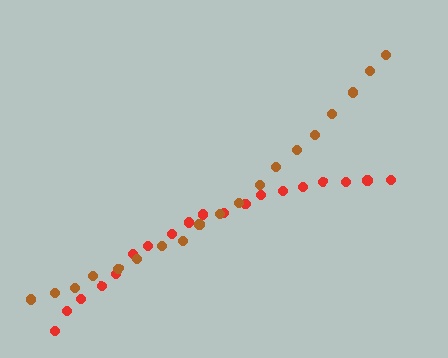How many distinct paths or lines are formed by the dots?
There are 2 distinct paths.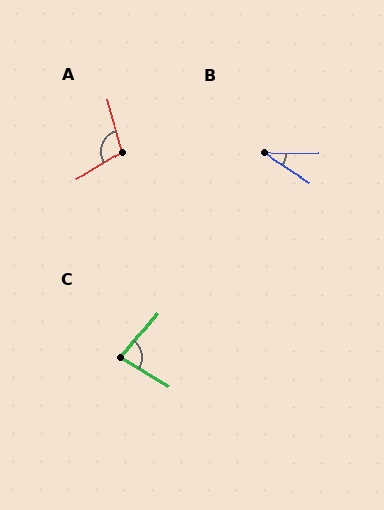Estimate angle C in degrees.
Approximately 81 degrees.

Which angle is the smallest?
B, at approximately 34 degrees.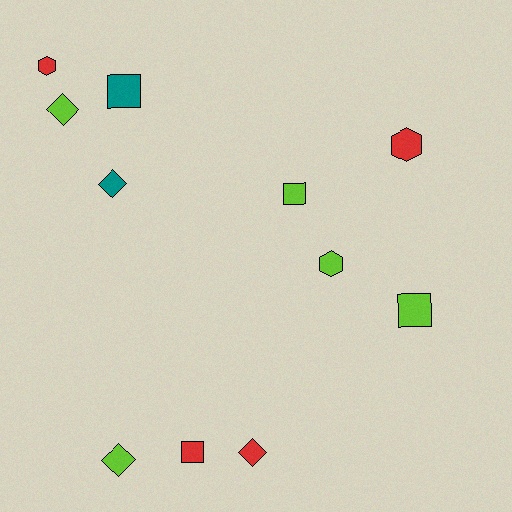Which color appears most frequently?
Lime, with 5 objects.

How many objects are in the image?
There are 11 objects.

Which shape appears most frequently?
Square, with 4 objects.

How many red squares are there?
There is 1 red square.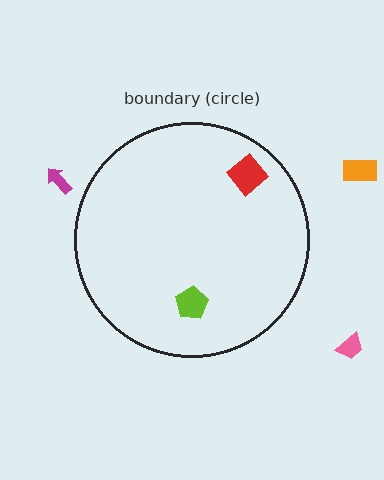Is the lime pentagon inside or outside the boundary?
Inside.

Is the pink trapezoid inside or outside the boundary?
Outside.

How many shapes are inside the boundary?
2 inside, 3 outside.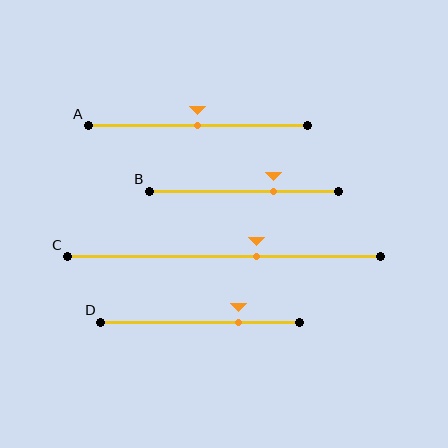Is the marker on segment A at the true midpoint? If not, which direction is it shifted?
Yes, the marker on segment A is at the true midpoint.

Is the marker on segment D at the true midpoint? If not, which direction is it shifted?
No, the marker on segment D is shifted to the right by about 19% of the segment length.